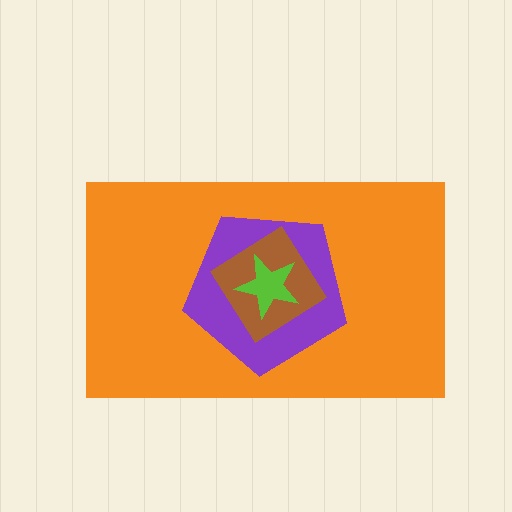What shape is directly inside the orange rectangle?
The purple pentagon.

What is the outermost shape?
The orange rectangle.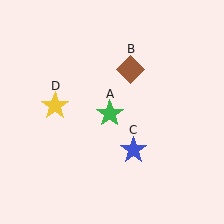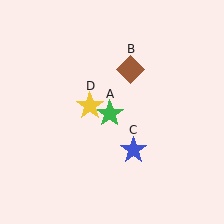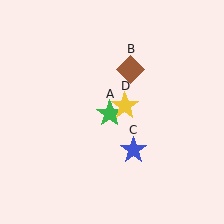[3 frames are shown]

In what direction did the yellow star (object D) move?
The yellow star (object D) moved right.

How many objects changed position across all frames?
1 object changed position: yellow star (object D).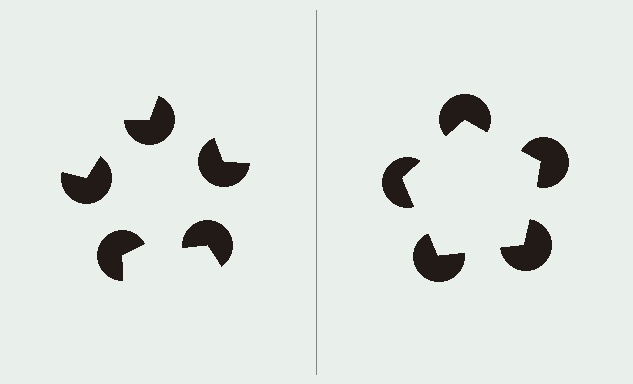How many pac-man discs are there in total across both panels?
10 — 5 on each side.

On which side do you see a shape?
An illusory pentagon appears on the right side. On the left side the wedge cuts are rotated, so no coherent shape forms.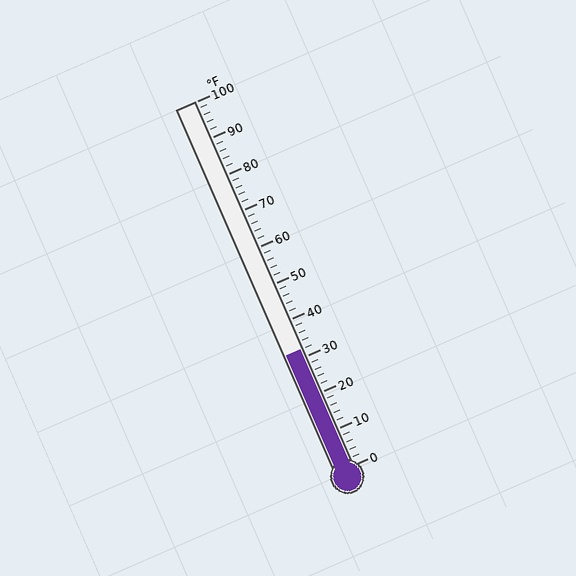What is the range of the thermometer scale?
The thermometer scale ranges from 0°F to 100°F.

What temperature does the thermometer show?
The thermometer shows approximately 32°F.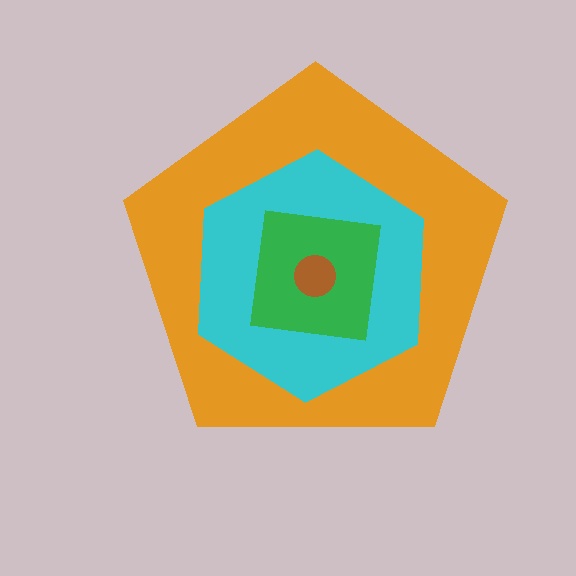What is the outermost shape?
The orange pentagon.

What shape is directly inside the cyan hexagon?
The green square.